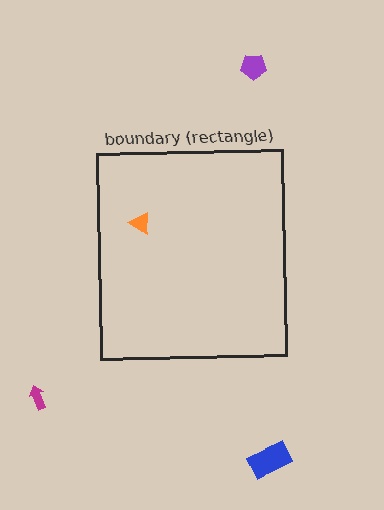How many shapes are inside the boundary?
1 inside, 3 outside.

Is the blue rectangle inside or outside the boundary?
Outside.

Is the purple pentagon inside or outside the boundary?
Outside.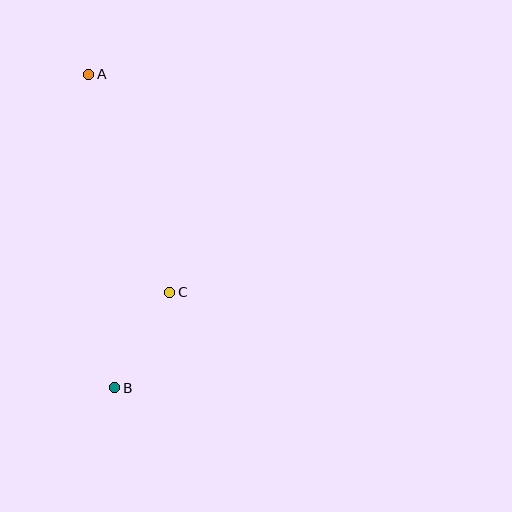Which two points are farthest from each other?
Points A and B are farthest from each other.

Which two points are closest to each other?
Points B and C are closest to each other.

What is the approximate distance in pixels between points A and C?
The distance between A and C is approximately 233 pixels.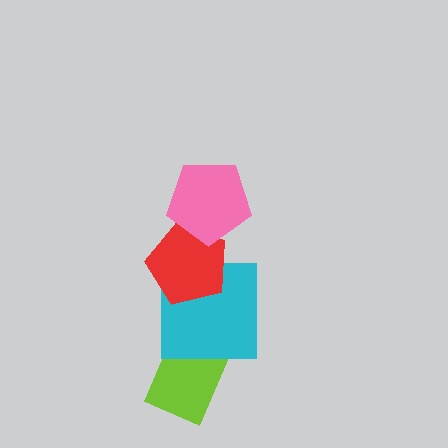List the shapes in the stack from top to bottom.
From top to bottom: the pink pentagon, the red pentagon, the cyan square, the lime rectangle.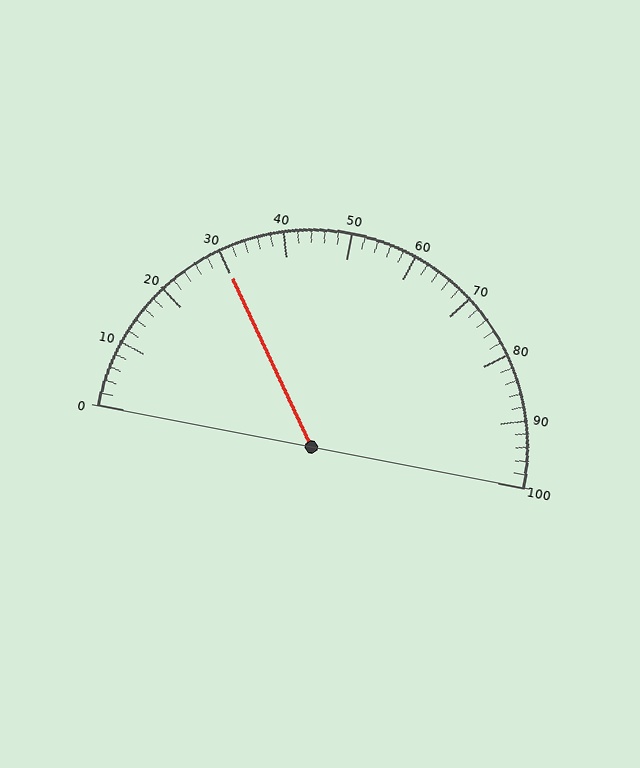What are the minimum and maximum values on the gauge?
The gauge ranges from 0 to 100.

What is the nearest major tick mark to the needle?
The nearest major tick mark is 30.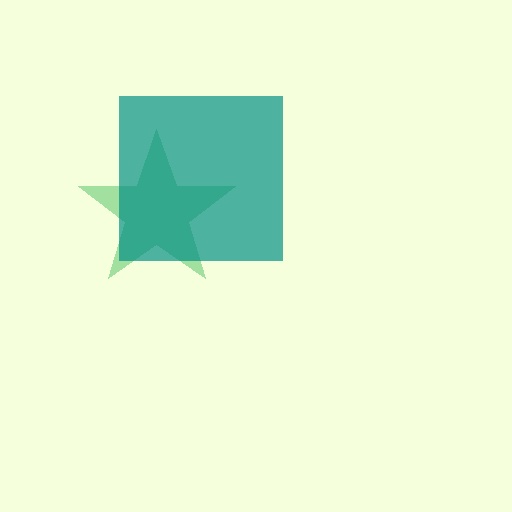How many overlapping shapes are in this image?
There are 2 overlapping shapes in the image.